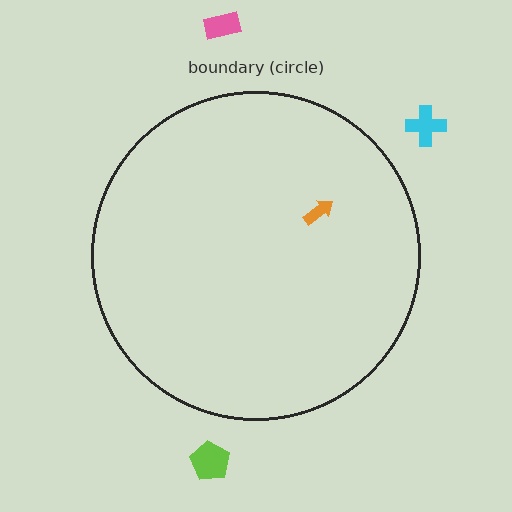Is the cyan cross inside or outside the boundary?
Outside.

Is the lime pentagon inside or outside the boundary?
Outside.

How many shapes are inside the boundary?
1 inside, 3 outside.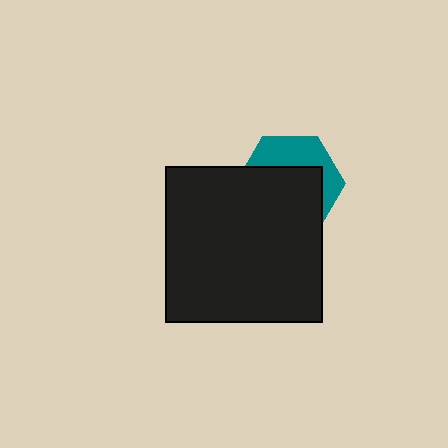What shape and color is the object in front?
The object in front is a black square.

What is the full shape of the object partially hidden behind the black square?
The partially hidden object is a teal hexagon.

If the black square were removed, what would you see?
You would see the complete teal hexagon.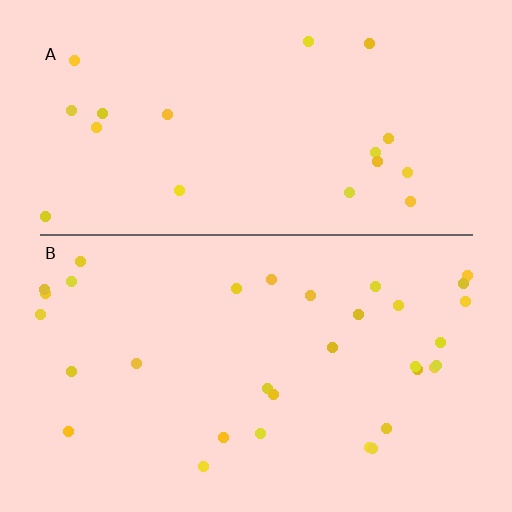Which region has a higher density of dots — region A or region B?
B (the bottom).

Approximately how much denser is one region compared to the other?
Approximately 1.7× — region B over region A.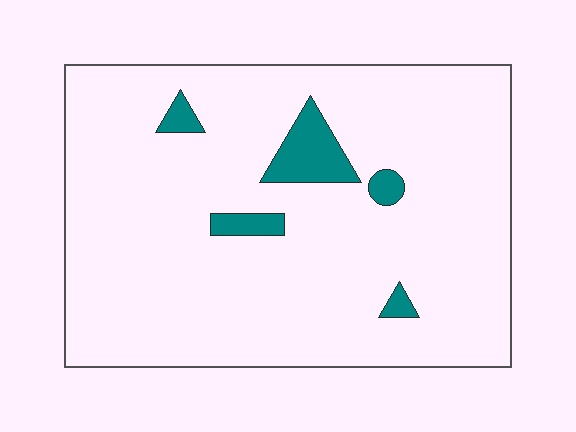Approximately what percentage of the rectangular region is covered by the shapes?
Approximately 5%.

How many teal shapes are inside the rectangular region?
5.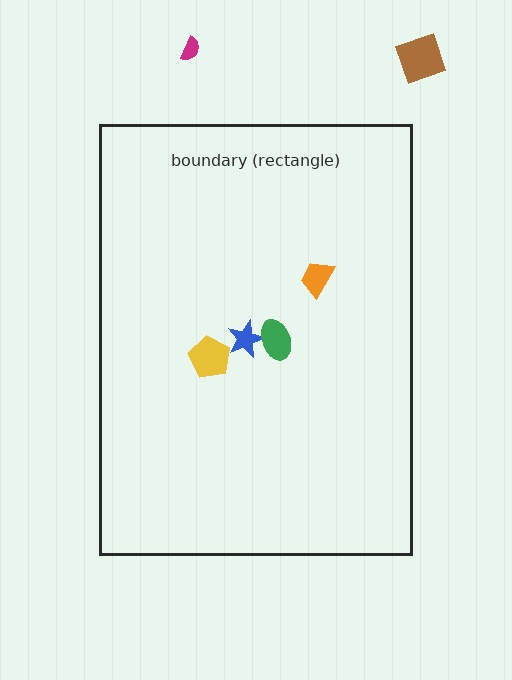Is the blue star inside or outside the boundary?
Inside.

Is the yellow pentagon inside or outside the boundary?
Inside.